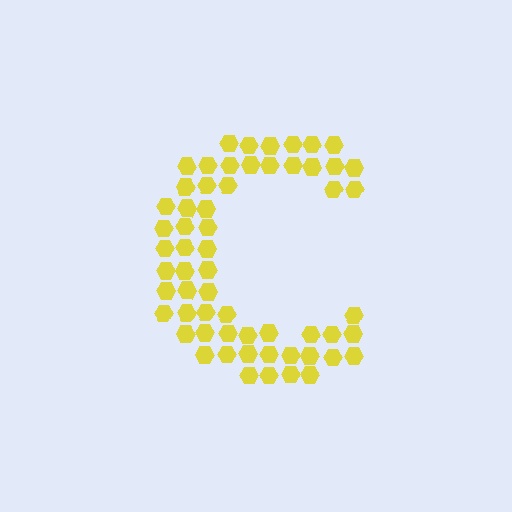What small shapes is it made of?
It is made of small hexagons.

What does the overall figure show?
The overall figure shows the letter C.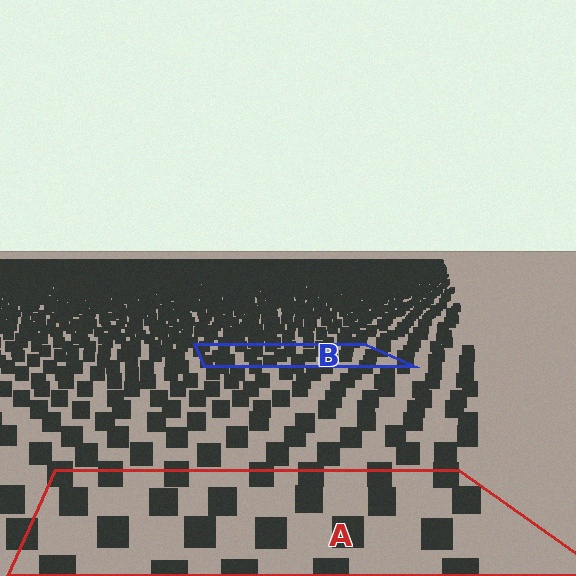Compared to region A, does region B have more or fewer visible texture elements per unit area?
Region B has more texture elements per unit area — they are packed more densely because it is farther away.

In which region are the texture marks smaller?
The texture marks are smaller in region B, because it is farther away.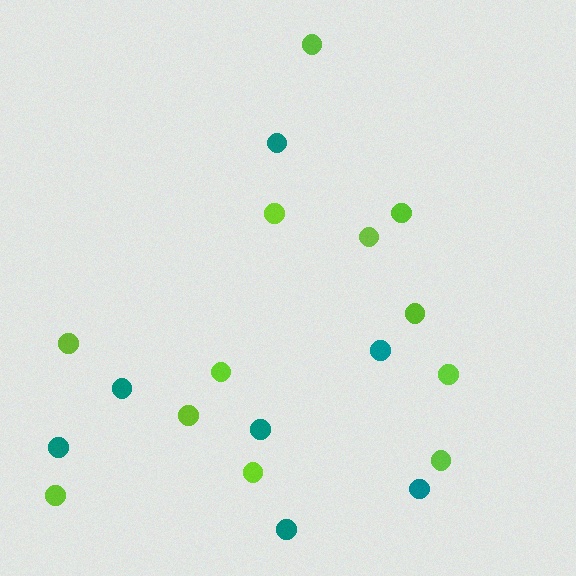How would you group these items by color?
There are 2 groups: one group of teal circles (7) and one group of lime circles (12).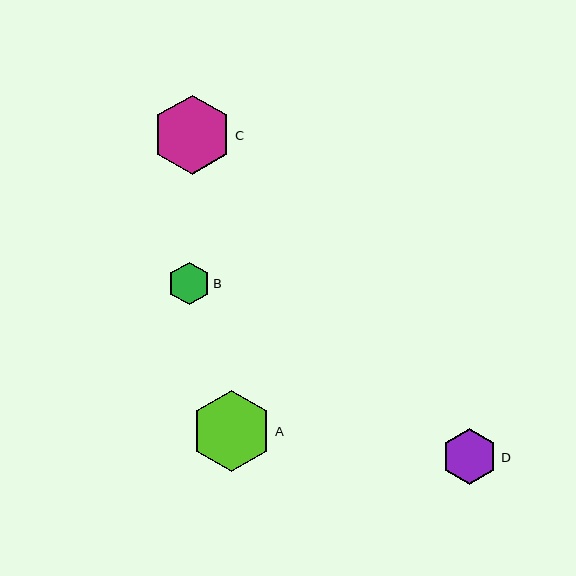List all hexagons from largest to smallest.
From largest to smallest: A, C, D, B.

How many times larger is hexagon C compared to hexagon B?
Hexagon C is approximately 1.9 times the size of hexagon B.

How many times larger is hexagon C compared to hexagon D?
Hexagon C is approximately 1.4 times the size of hexagon D.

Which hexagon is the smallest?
Hexagon B is the smallest with a size of approximately 43 pixels.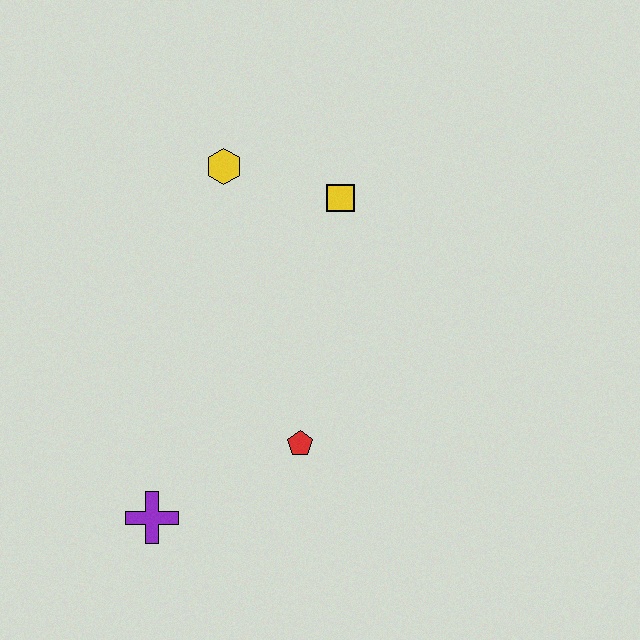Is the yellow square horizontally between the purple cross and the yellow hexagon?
No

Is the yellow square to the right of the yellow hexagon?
Yes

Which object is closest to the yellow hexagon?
The yellow square is closest to the yellow hexagon.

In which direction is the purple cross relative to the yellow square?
The purple cross is below the yellow square.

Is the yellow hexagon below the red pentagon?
No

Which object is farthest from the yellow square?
The purple cross is farthest from the yellow square.